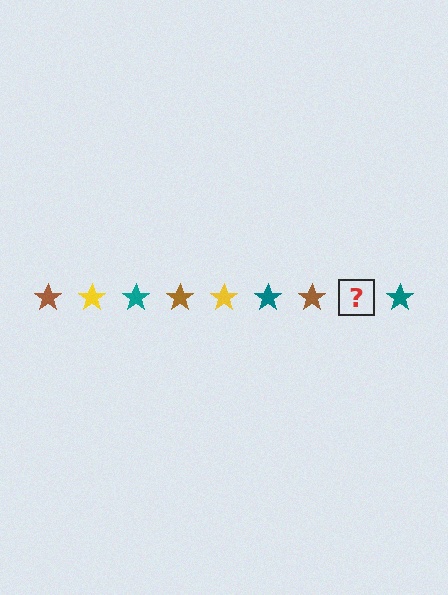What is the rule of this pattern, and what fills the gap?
The rule is that the pattern cycles through brown, yellow, teal stars. The gap should be filled with a yellow star.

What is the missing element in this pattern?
The missing element is a yellow star.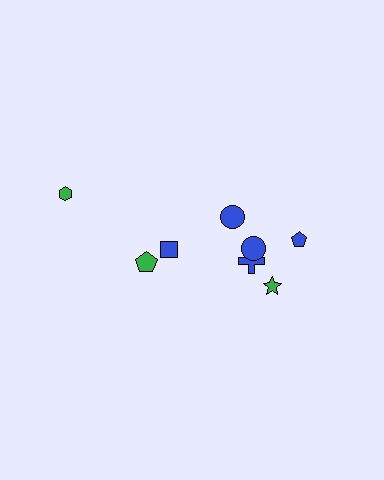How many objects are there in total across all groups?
There are 8 objects.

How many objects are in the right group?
There are 5 objects.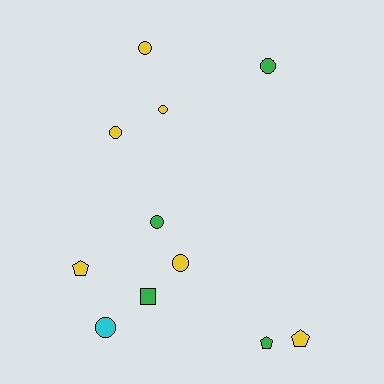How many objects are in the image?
There are 11 objects.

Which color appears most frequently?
Yellow, with 6 objects.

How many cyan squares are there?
There are no cyan squares.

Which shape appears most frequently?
Circle, with 7 objects.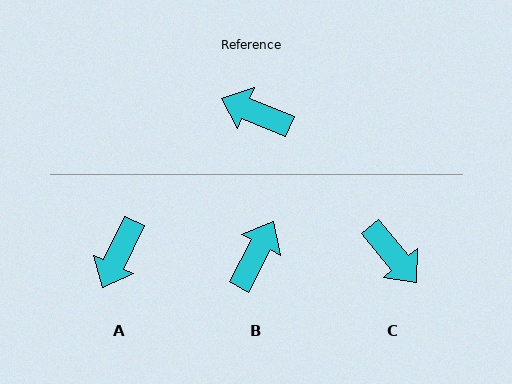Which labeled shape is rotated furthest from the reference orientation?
C, about 152 degrees away.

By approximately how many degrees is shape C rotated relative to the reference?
Approximately 152 degrees counter-clockwise.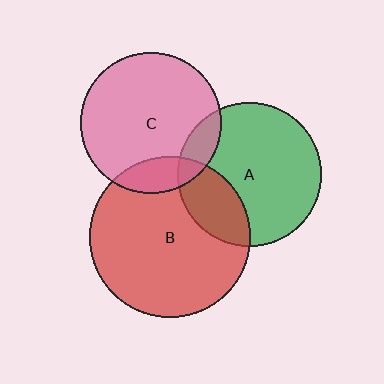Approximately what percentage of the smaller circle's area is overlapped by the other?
Approximately 25%.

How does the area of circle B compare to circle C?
Approximately 1.3 times.